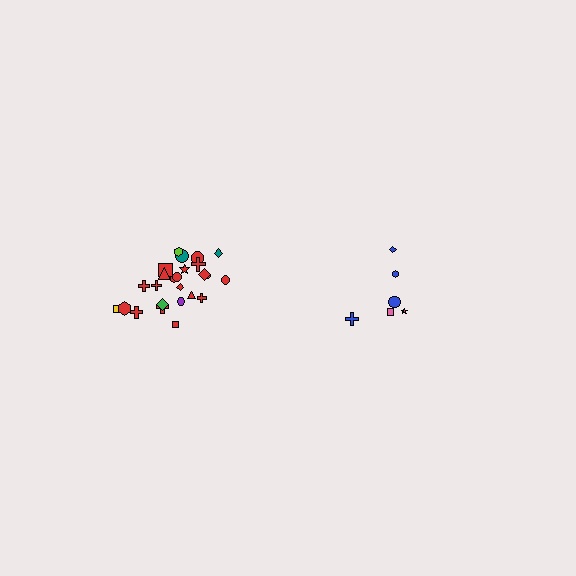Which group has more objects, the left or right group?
The left group.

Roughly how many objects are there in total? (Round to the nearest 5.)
Roughly 30 objects in total.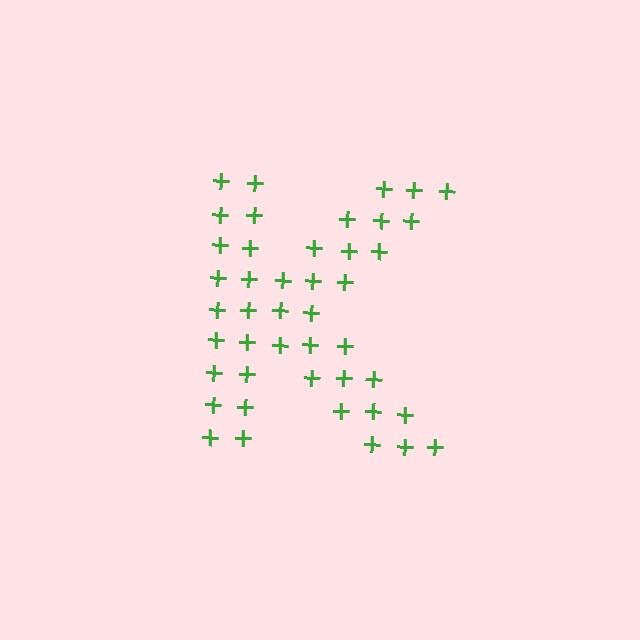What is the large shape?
The large shape is the letter K.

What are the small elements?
The small elements are plus signs.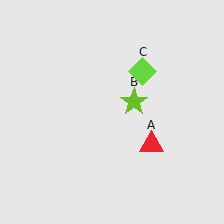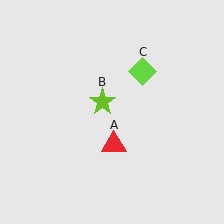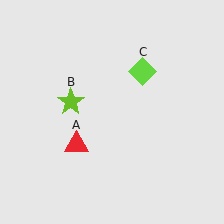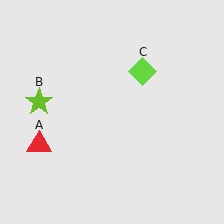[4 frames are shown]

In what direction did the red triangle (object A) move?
The red triangle (object A) moved left.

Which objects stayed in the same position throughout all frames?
Lime diamond (object C) remained stationary.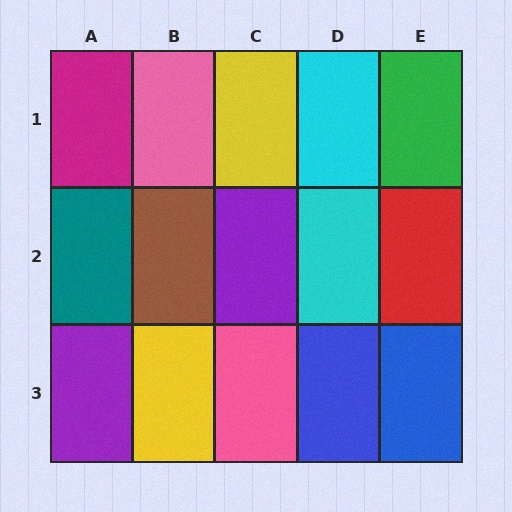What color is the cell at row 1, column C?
Yellow.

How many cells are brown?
1 cell is brown.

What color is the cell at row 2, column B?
Brown.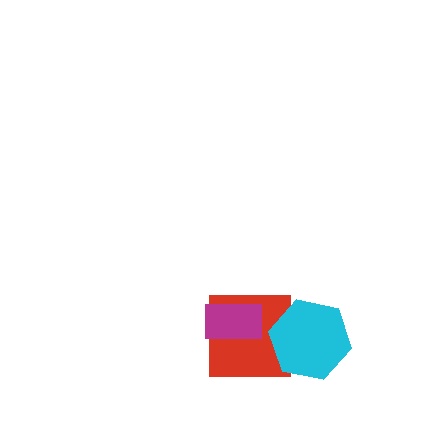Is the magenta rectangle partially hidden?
No, no other shape covers it.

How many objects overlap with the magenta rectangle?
1 object overlaps with the magenta rectangle.